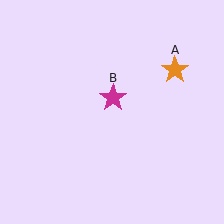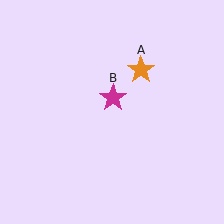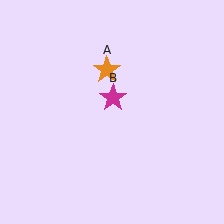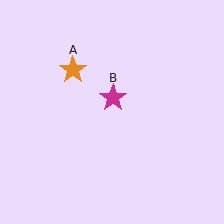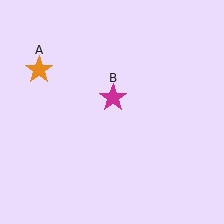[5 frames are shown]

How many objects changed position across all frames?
1 object changed position: orange star (object A).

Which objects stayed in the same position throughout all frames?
Magenta star (object B) remained stationary.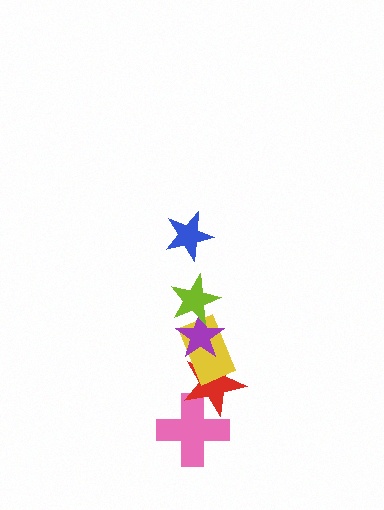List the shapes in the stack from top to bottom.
From top to bottom: the blue star, the lime star, the purple star, the yellow rectangle, the red star, the pink cross.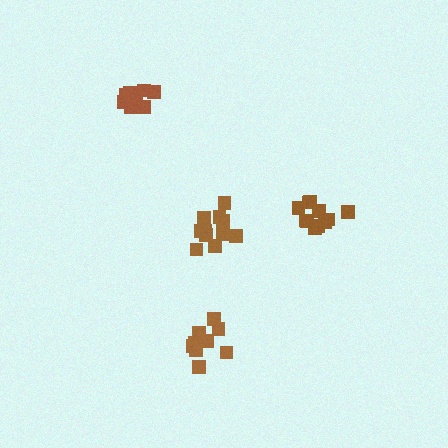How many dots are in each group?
Group 1: 11 dots, Group 2: 10 dots, Group 3: 11 dots, Group 4: 11 dots (43 total).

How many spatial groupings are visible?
There are 4 spatial groupings.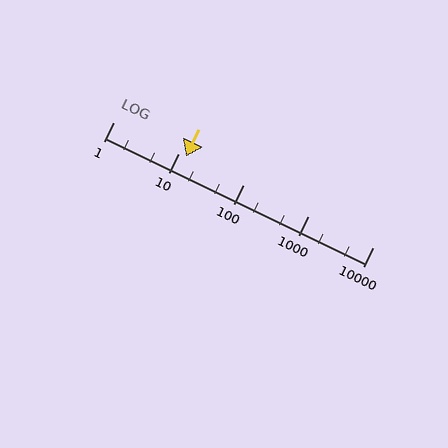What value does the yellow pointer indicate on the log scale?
The pointer indicates approximately 13.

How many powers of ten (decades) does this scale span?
The scale spans 4 decades, from 1 to 10000.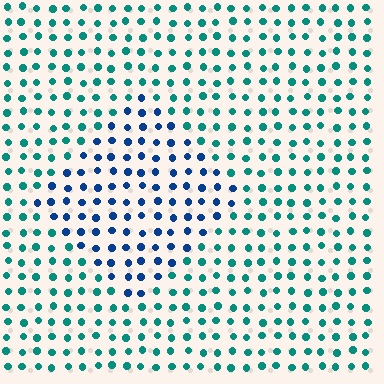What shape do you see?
I see a diamond.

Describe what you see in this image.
The image is filled with small teal elements in a uniform arrangement. A diamond-shaped region is visible where the elements are tinted to a slightly different hue, forming a subtle color boundary.